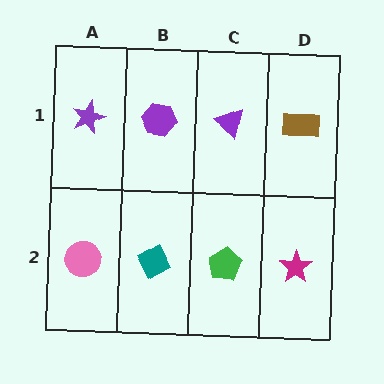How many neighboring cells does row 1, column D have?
2.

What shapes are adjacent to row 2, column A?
A purple star (row 1, column A), a teal diamond (row 2, column B).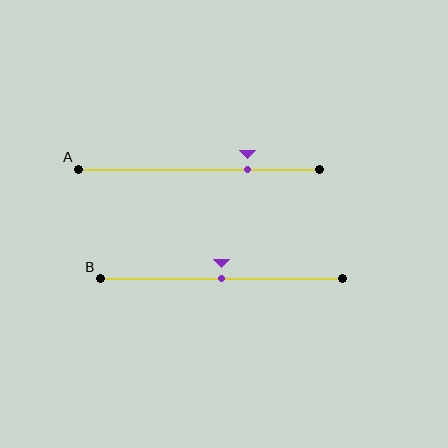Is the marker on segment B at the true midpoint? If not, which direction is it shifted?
Yes, the marker on segment B is at the true midpoint.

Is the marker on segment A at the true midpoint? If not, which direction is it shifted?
No, the marker on segment A is shifted to the right by about 20% of the segment length.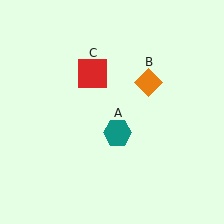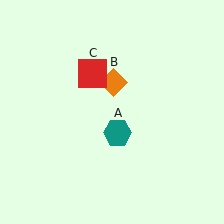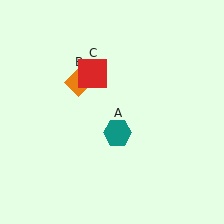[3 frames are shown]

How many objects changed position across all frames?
1 object changed position: orange diamond (object B).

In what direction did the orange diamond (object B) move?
The orange diamond (object B) moved left.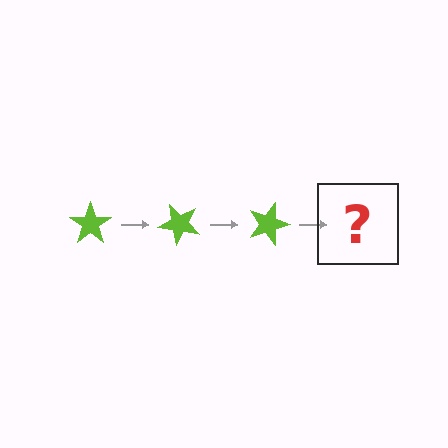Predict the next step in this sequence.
The next step is a lime star rotated 135 degrees.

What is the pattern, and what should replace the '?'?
The pattern is that the star rotates 45 degrees each step. The '?' should be a lime star rotated 135 degrees.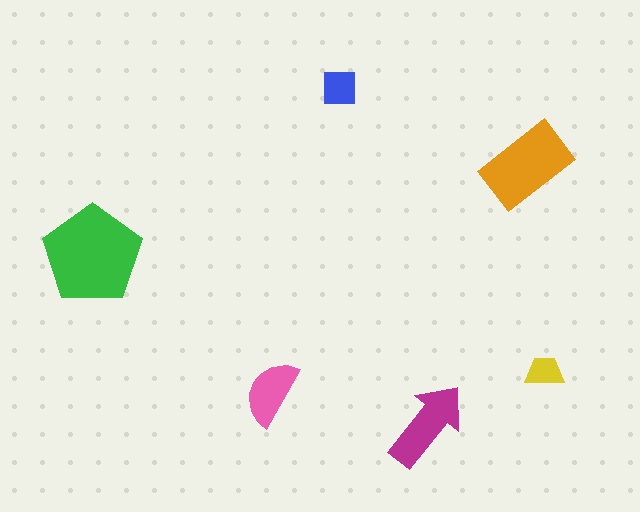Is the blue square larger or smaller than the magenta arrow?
Smaller.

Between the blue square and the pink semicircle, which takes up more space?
The pink semicircle.